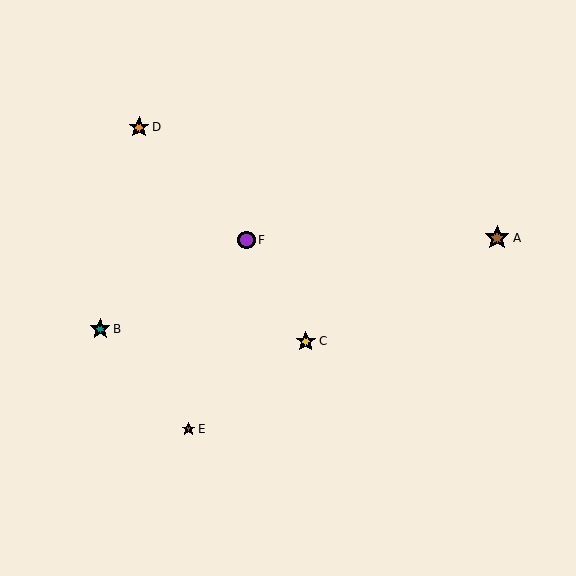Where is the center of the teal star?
The center of the teal star is at (100, 329).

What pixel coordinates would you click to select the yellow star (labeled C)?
Click at (306, 342) to select the yellow star C.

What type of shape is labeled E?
Shape E is a brown star.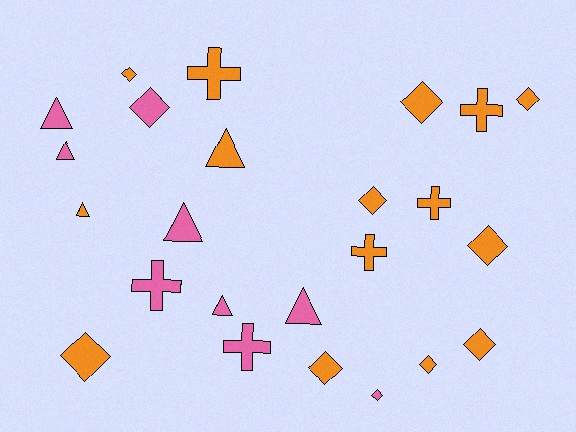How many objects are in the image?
There are 24 objects.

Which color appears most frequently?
Orange, with 15 objects.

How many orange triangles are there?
There are 2 orange triangles.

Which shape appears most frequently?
Diamond, with 11 objects.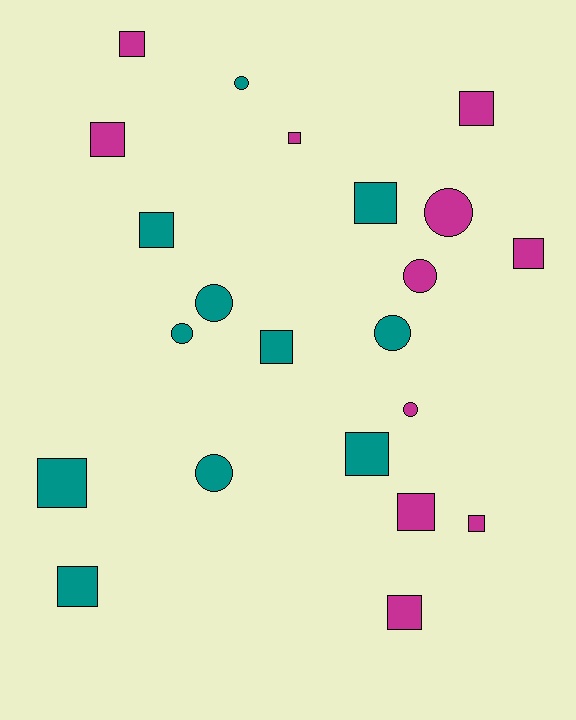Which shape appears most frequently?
Square, with 14 objects.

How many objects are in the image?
There are 22 objects.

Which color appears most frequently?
Magenta, with 11 objects.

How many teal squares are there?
There are 6 teal squares.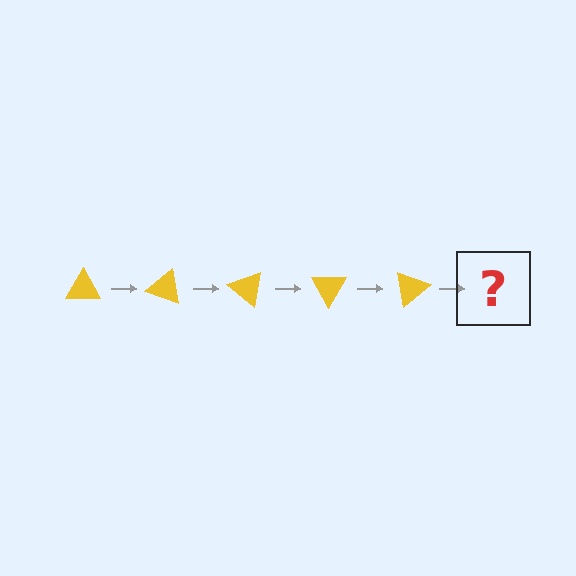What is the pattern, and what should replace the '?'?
The pattern is that the triangle rotates 20 degrees each step. The '?' should be a yellow triangle rotated 100 degrees.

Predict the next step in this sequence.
The next step is a yellow triangle rotated 100 degrees.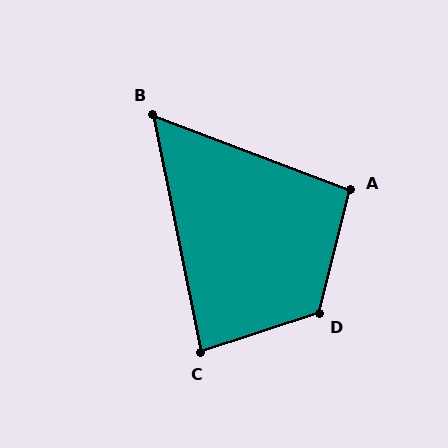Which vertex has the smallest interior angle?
B, at approximately 58 degrees.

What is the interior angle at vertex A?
Approximately 97 degrees (obtuse).